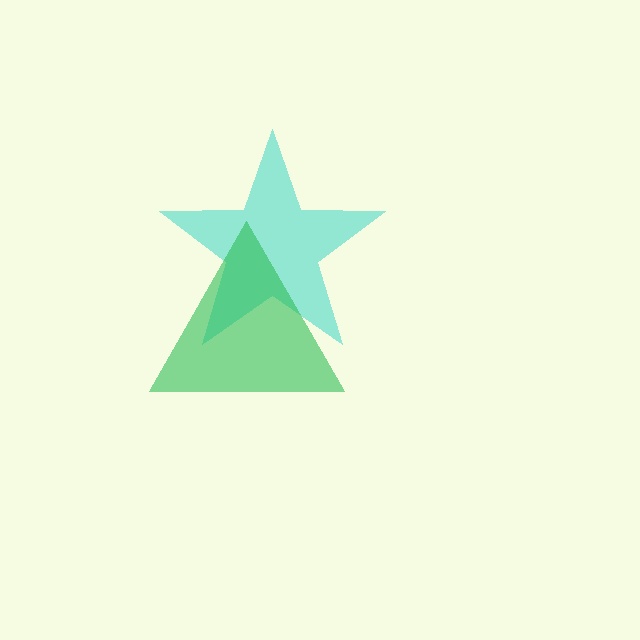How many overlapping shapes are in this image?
There are 2 overlapping shapes in the image.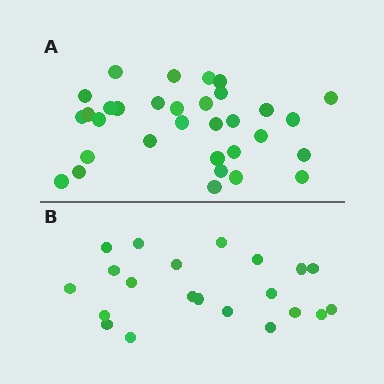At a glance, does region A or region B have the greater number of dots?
Region A (the top region) has more dots.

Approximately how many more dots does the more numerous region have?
Region A has roughly 12 or so more dots than region B.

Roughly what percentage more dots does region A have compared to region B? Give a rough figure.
About 50% more.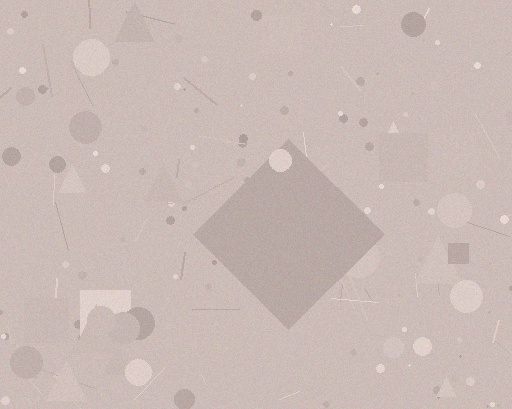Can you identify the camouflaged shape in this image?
The camouflaged shape is a diamond.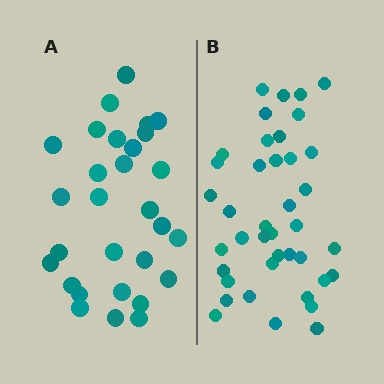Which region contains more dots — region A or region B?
Region B (the right region) has more dots.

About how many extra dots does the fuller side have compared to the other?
Region B has roughly 12 or so more dots than region A.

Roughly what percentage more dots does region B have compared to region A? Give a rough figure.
About 40% more.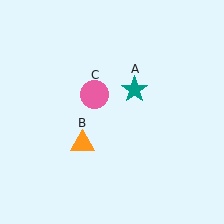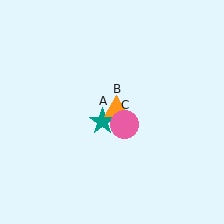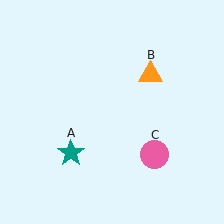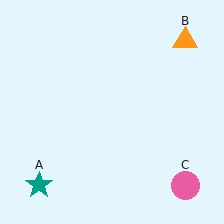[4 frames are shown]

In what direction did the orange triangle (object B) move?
The orange triangle (object B) moved up and to the right.